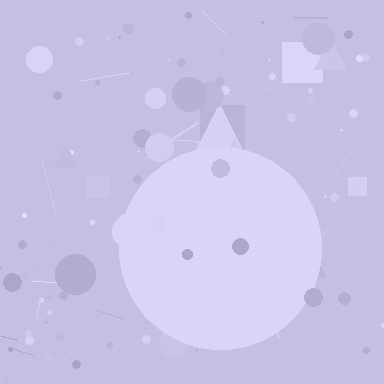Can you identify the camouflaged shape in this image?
The camouflaged shape is a circle.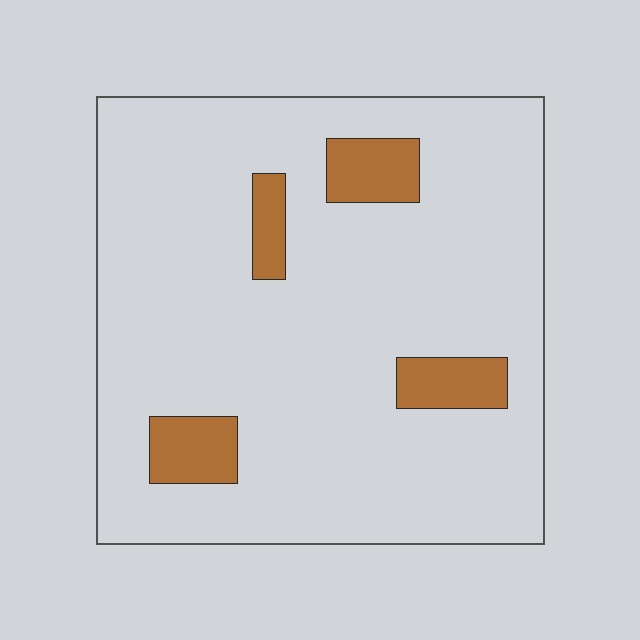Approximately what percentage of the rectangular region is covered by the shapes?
Approximately 10%.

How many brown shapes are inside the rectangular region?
4.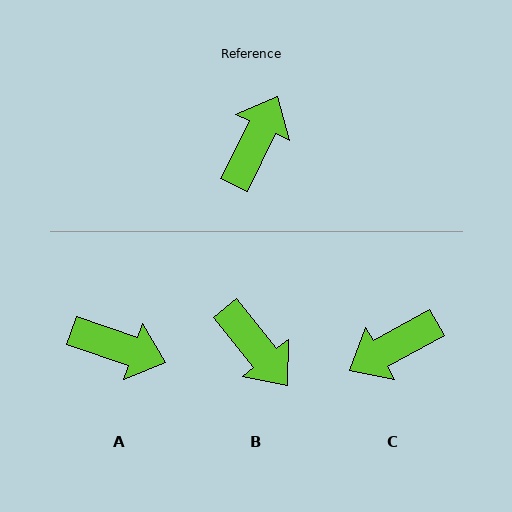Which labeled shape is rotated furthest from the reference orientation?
C, about 145 degrees away.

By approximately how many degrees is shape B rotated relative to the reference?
Approximately 115 degrees clockwise.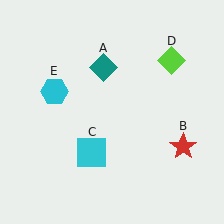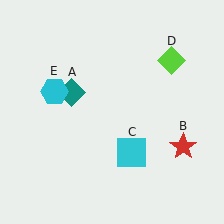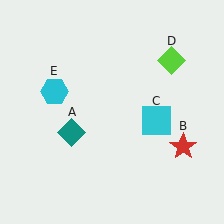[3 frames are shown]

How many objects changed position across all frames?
2 objects changed position: teal diamond (object A), cyan square (object C).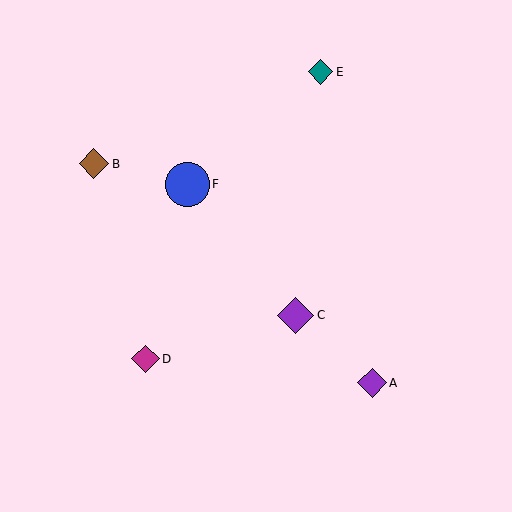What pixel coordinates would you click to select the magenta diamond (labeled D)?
Click at (146, 359) to select the magenta diamond D.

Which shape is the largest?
The blue circle (labeled F) is the largest.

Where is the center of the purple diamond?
The center of the purple diamond is at (372, 383).